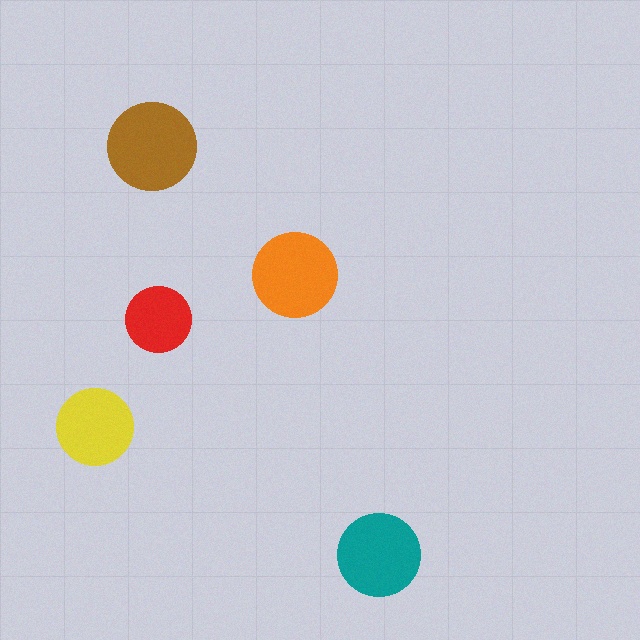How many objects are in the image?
There are 5 objects in the image.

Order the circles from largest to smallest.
the brown one, the orange one, the teal one, the yellow one, the red one.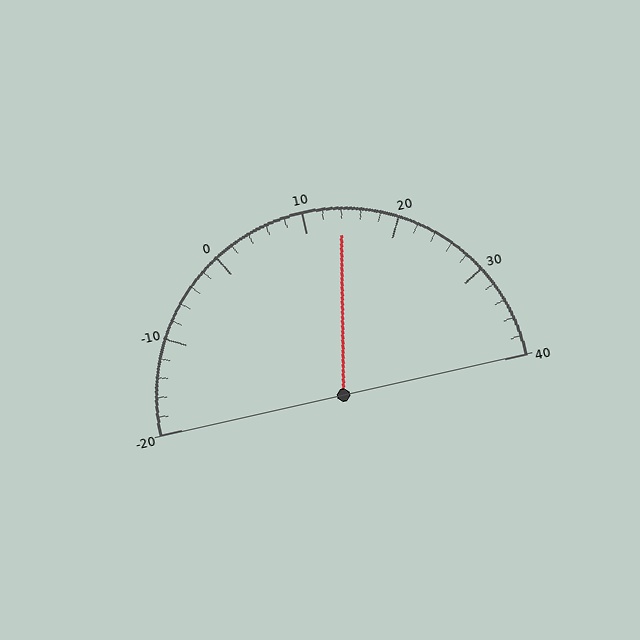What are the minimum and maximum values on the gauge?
The gauge ranges from -20 to 40.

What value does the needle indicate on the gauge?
The needle indicates approximately 14.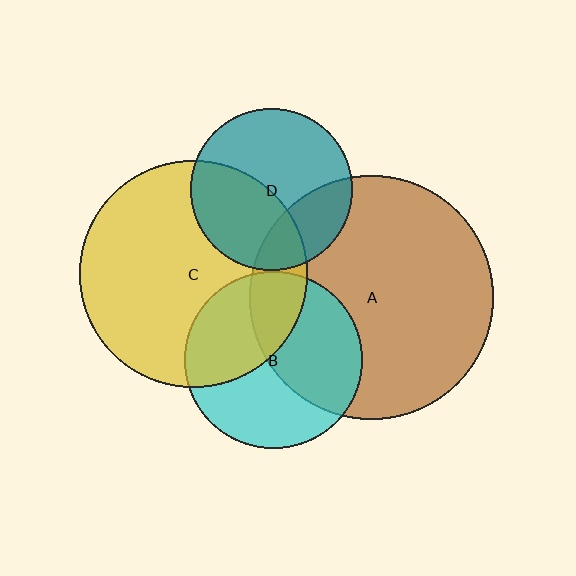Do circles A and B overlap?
Yes.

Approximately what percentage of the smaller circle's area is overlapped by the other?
Approximately 45%.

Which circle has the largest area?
Circle A (brown).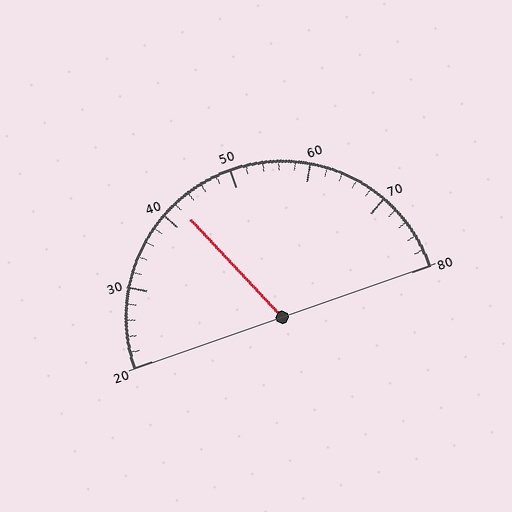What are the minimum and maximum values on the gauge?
The gauge ranges from 20 to 80.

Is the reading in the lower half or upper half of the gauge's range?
The reading is in the lower half of the range (20 to 80).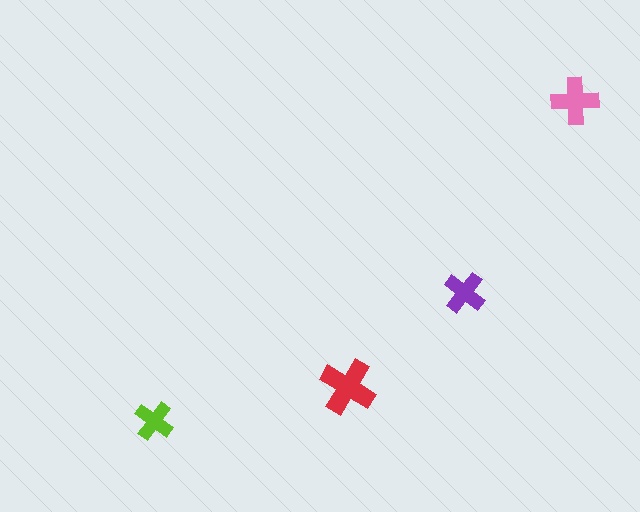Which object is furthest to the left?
The lime cross is leftmost.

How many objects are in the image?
There are 4 objects in the image.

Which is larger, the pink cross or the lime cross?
The pink one.